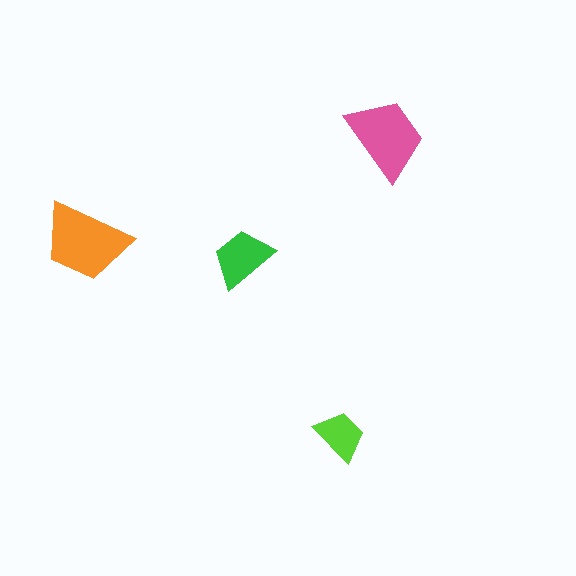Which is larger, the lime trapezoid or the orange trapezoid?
The orange one.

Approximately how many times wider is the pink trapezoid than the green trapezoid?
About 1.5 times wider.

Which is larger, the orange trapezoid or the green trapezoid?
The orange one.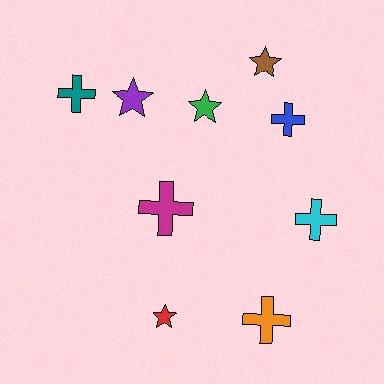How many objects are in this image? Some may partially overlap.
There are 9 objects.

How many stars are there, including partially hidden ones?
There are 4 stars.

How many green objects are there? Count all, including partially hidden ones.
There is 1 green object.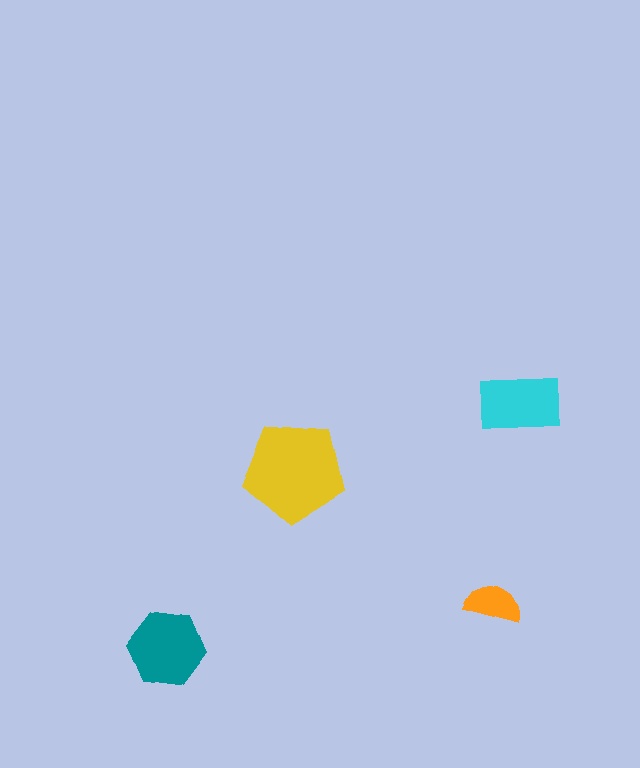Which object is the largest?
The yellow pentagon.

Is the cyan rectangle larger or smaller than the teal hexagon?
Smaller.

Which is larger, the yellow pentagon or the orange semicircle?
The yellow pentagon.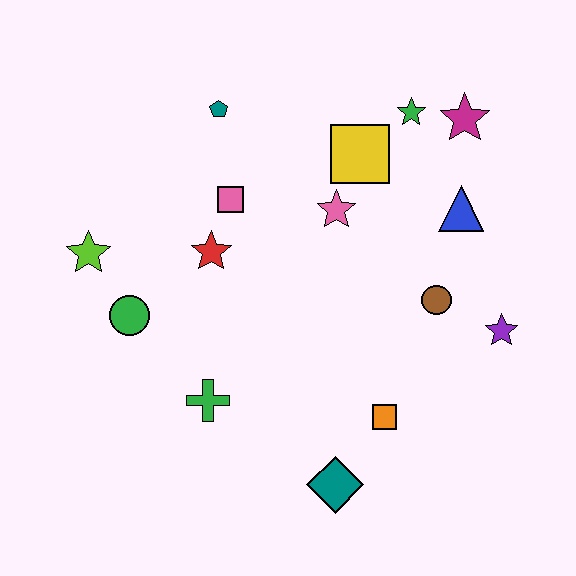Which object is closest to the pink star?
The yellow square is closest to the pink star.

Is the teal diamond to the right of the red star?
Yes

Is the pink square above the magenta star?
No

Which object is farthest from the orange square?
The teal pentagon is farthest from the orange square.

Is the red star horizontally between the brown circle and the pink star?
No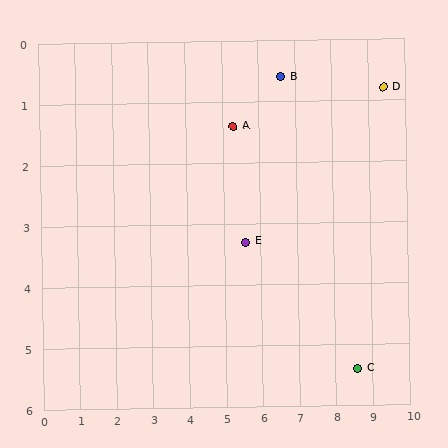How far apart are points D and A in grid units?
Points D and A are about 4.1 grid units apart.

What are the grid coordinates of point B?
Point B is at approximately (6.6, 0.6).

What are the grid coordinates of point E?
Point E is at approximately (5.6, 3.3).